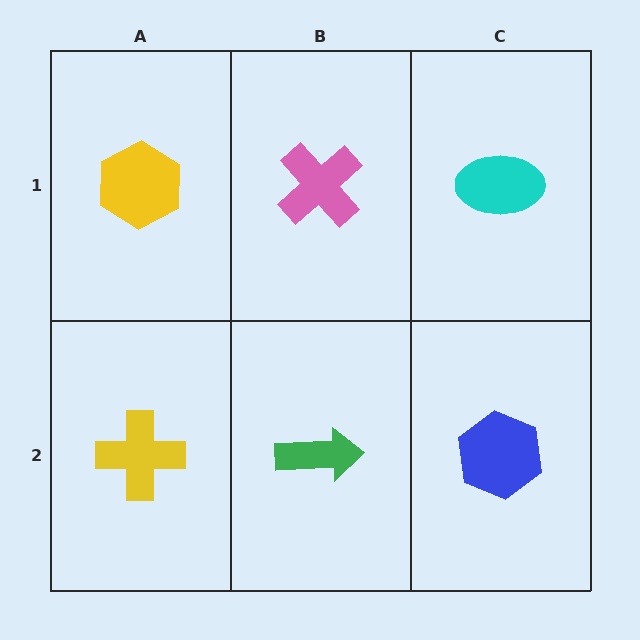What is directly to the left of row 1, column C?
A pink cross.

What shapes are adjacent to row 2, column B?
A pink cross (row 1, column B), a yellow cross (row 2, column A), a blue hexagon (row 2, column C).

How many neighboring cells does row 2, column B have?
3.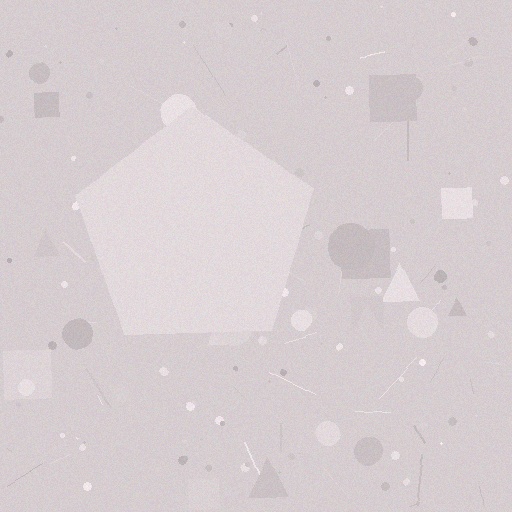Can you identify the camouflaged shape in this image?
The camouflaged shape is a pentagon.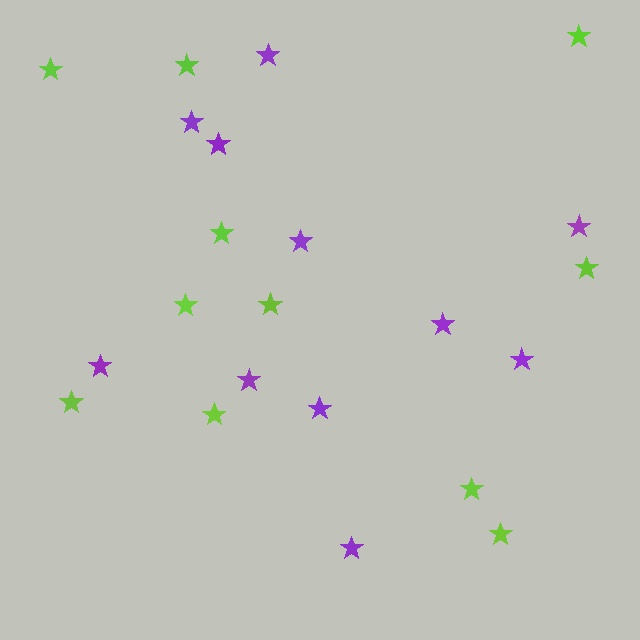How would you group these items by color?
There are 2 groups: one group of lime stars (11) and one group of purple stars (11).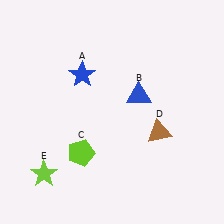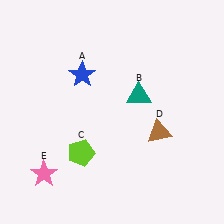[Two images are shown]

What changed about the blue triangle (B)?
In Image 1, B is blue. In Image 2, it changed to teal.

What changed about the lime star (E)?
In Image 1, E is lime. In Image 2, it changed to pink.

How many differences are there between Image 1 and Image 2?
There are 2 differences between the two images.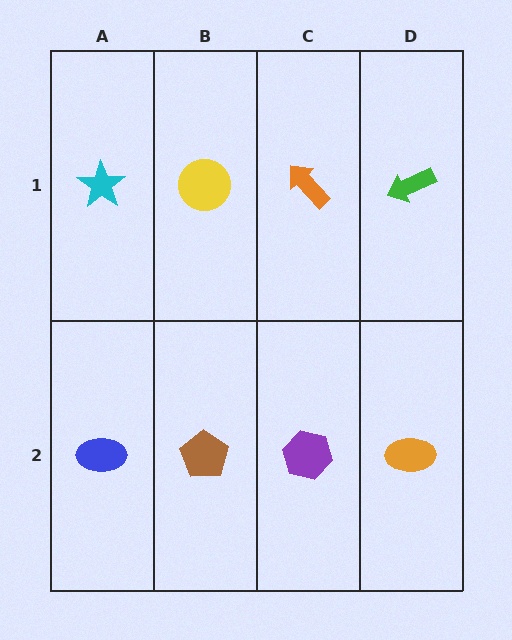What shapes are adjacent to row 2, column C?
An orange arrow (row 1, column C), a brown pentagon (row 2, column B), an orange ellipse (row 2, column D).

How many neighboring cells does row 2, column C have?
3.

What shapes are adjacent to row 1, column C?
A purple hexagon (row 2, column C), a yellow circle (row 1, column B), a green arrow (row 1, column D).